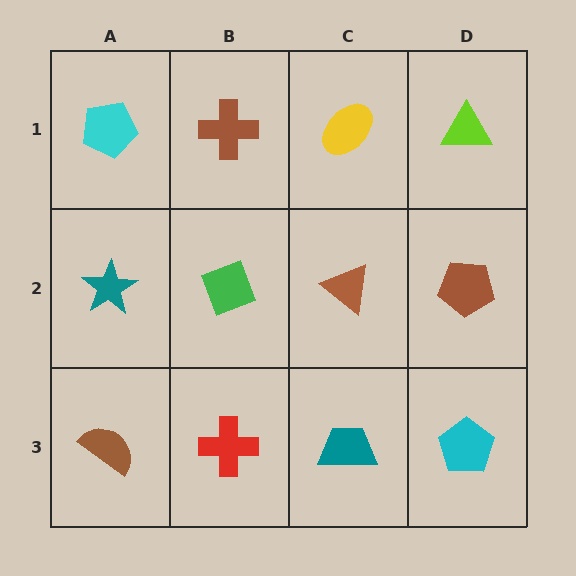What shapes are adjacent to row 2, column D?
A lime triangle (row 1, column D), a cyan pentagon (row 3, column D), a brown triangle (row 2, column C).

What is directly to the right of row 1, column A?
A brown cross.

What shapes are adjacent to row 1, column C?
A brown triangle (row 2, column C), a brown cross (row 1, column B), a lime triangle (row 1, column D).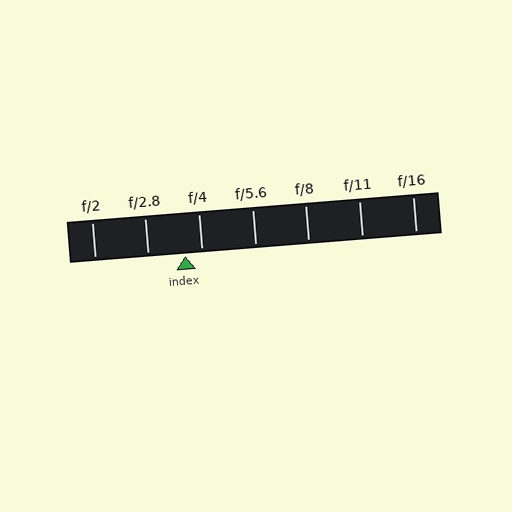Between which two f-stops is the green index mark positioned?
The index mark is between f/2.8 and f/4.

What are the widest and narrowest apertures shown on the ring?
The widest aperture shown is f/2 and the narrowest is f/16.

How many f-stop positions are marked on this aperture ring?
There are 7 f-stop positions marked.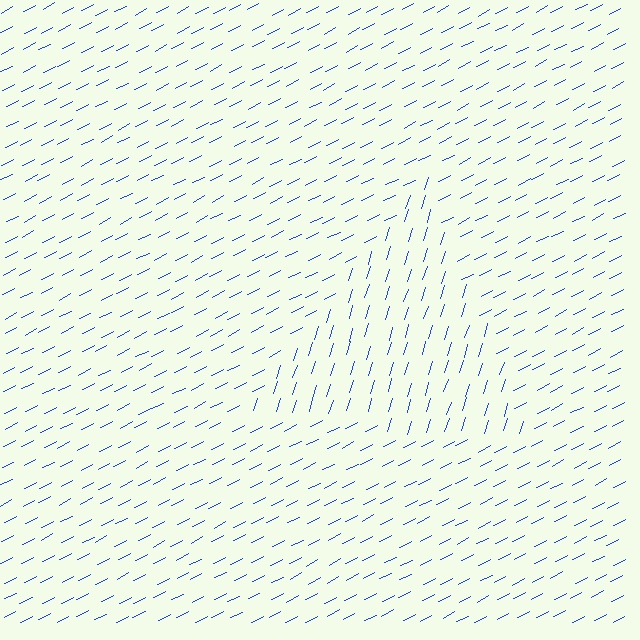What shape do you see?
I see a triangle.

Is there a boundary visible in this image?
Yes, there is a texture boundary formed by a change in line orientation.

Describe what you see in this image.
The image is filled with small blue line segments. A triangle region in the image has lines oriented differently from the surrounding lines, creating a visible texture boundary.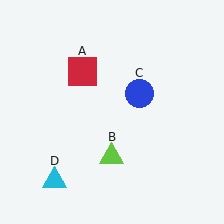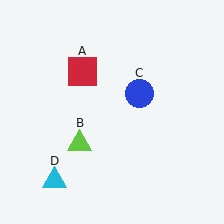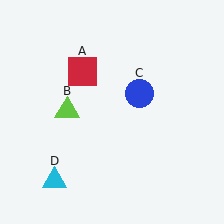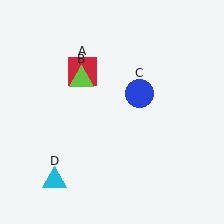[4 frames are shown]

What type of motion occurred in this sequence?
The lime triangle (object B) rotated clockwise around the center of the scene.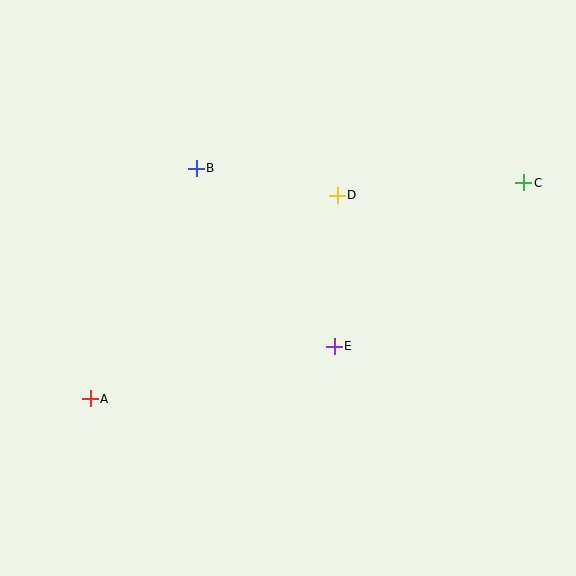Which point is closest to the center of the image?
Point E at (334, 346) is closest to the center.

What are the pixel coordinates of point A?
Point A is at (90, 399).